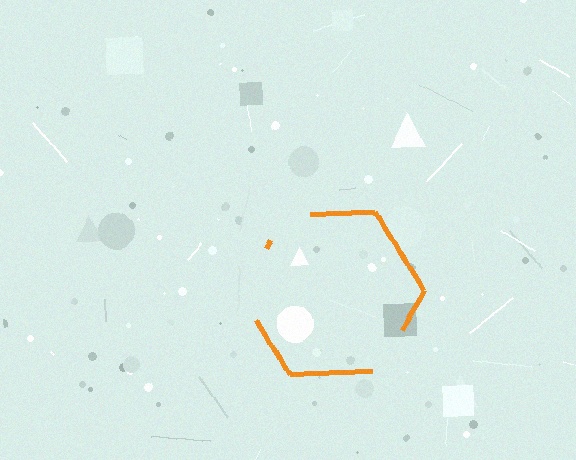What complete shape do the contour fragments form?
The contour fragments form a hexagon.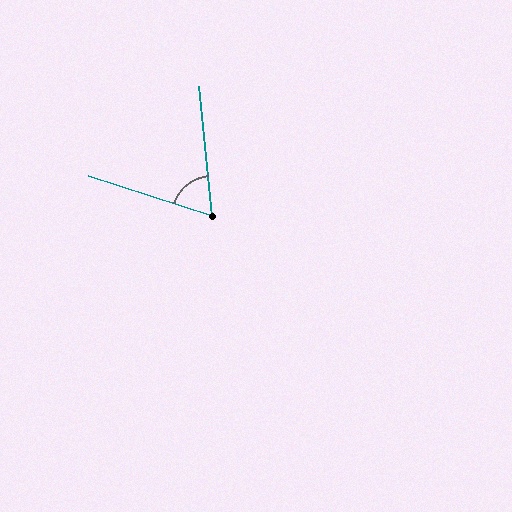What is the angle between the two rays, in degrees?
Approximately 67 degrees.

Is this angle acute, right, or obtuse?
It is acute.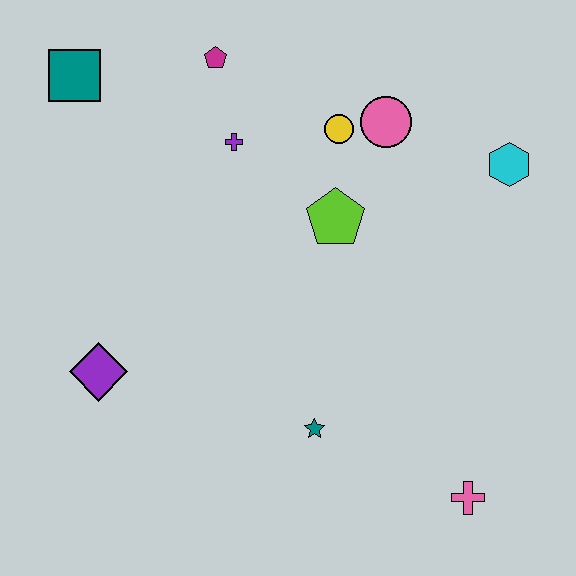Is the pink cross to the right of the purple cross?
Yes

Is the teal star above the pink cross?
Yes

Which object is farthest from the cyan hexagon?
The purple diamond is farthest from the cyan hexagon.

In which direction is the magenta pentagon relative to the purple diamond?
The magenta pentagon is above the purple diamond.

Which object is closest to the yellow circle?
The pink circle is closest to the yellow circle.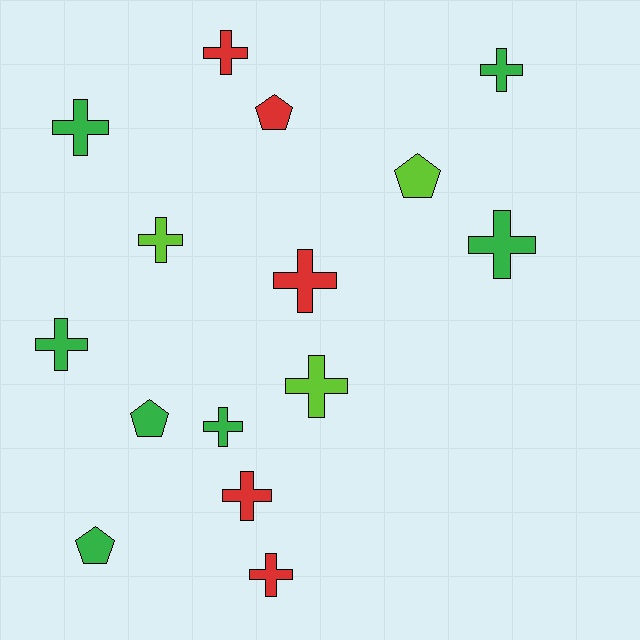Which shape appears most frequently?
Cross, with 11 objects.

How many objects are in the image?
There are 15 objects.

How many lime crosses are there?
There are 2 lime crosses.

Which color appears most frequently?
Green, with 7 objects.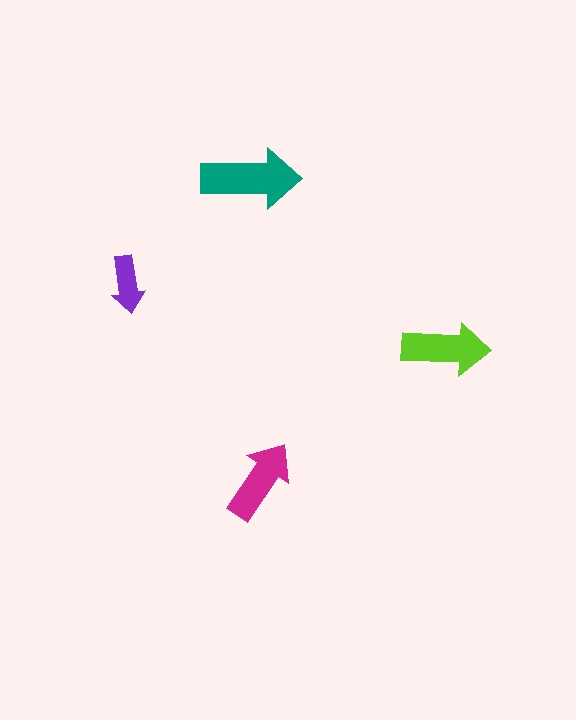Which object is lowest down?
The magenta arrow is bottommost.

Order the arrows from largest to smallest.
the teal one, the lime one, the magenta one, the purple one.